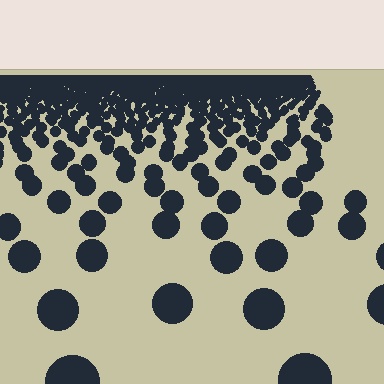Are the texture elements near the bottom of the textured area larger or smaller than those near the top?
Larger. Near the bottom, elements are closer to the viewer and appear at a bigger on-screen size.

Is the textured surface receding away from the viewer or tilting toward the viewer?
The surface is receding away from the viewer. Texture elements get smaller and denser toward the top.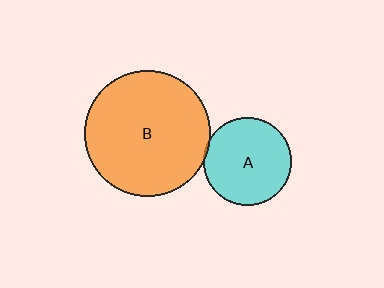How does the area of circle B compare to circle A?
Approximately 2.1 times.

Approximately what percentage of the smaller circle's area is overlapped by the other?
Approximately 5%.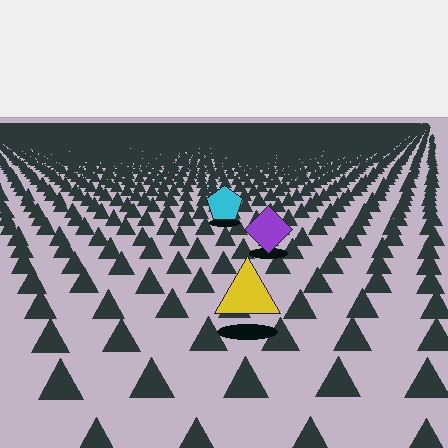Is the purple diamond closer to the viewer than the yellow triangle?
No. The yellow triangle is closer — you can tell from the texture gradient: the ground texture is coarser near it.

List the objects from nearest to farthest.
From nearest to farthest: the yellow triangle, the purple diamond, the cyan pentagon.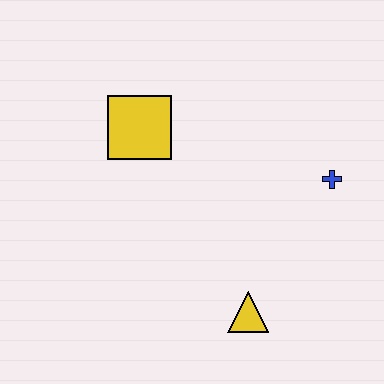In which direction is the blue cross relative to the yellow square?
The blue cross is to the right of the yellow square.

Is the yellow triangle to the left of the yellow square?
No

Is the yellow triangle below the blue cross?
Yes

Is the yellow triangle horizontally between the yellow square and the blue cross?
Yes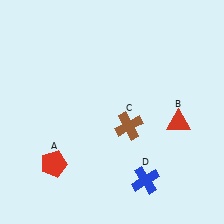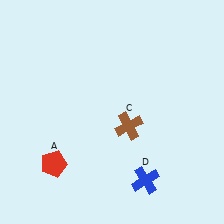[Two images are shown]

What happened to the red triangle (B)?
The red triangle (B) was removed in Image 2. It was in the bottom-right area of Image 1.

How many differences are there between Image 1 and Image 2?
There is 1 difference between the two images.